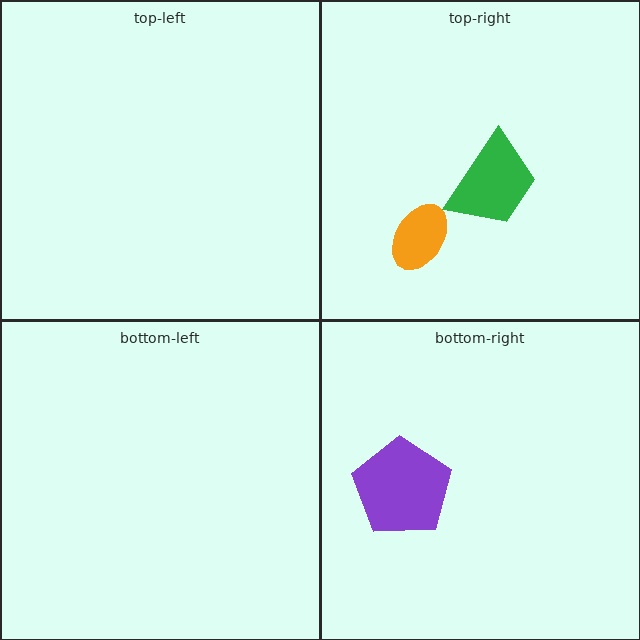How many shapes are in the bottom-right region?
1.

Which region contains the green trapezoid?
The top-right region.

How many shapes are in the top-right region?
2.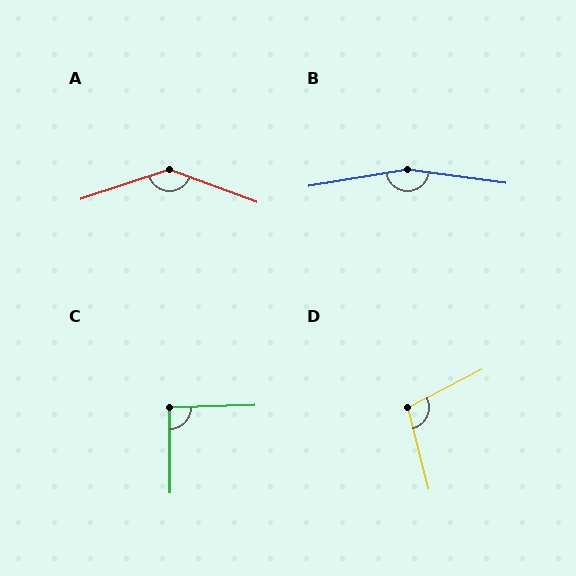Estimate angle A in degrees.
Approximately 142 degrees.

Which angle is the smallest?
C, at approximately 91 degrees.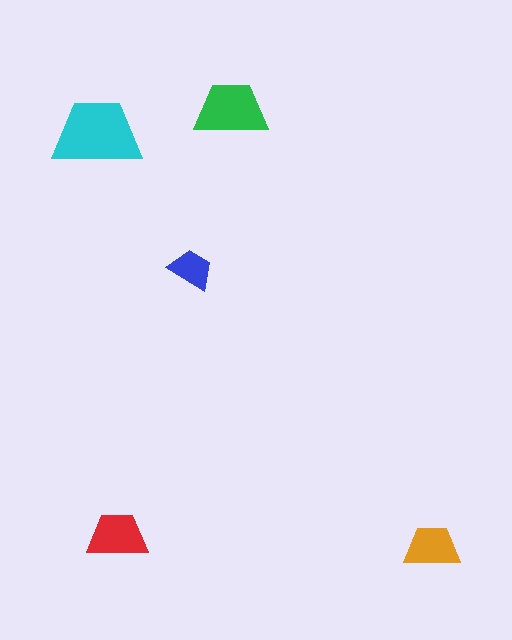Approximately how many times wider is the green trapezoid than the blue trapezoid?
About 1.5 times wider.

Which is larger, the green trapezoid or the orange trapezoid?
The green one.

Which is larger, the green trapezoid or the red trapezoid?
The green one.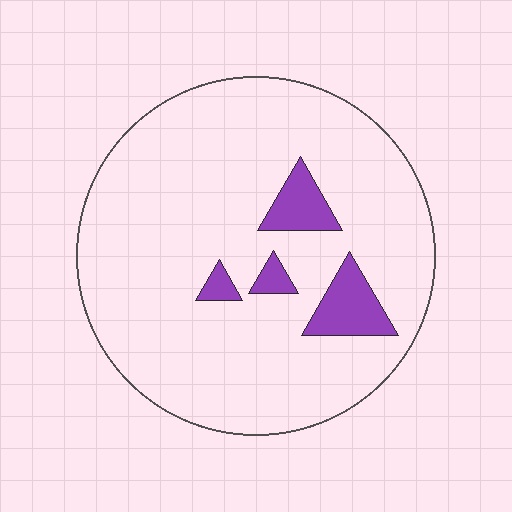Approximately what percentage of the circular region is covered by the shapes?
Approximately 10%.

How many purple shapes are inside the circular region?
4.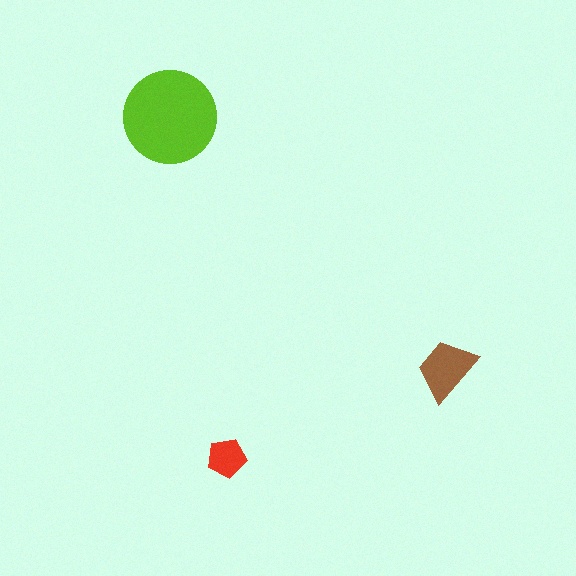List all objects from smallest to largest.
The red pentagon, the brown trapezoid, the lime circle.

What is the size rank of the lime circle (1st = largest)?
1st.